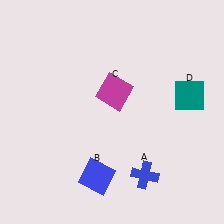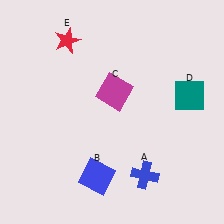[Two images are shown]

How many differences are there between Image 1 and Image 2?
There is 1 difference between the two images.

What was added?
A red star (E) was added in Image 2.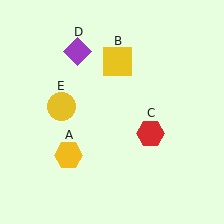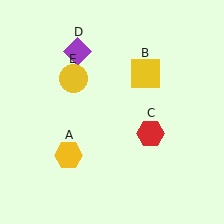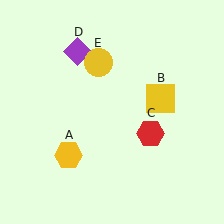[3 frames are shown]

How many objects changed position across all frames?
2 objects changed position: yellow square (object B), yellow circle (object E).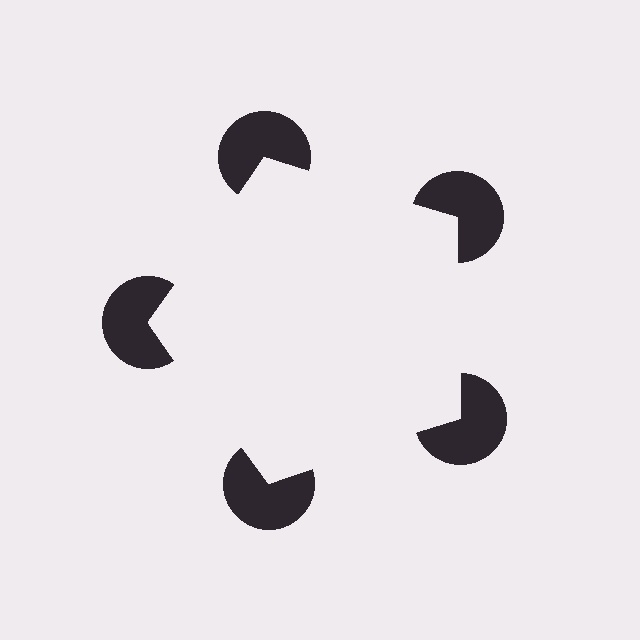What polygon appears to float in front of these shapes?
An illusory pentagon — its edges are inferred from the aligned wedge cuts in the pac-man discs, not physically drawn.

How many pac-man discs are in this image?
There are 5 — one at each vertex of the illusory pentagon.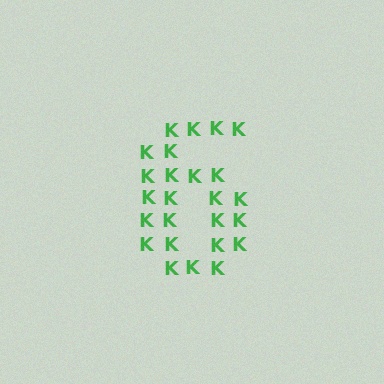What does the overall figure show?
The overall figure shows the digit 6.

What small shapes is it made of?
It is made of small letter K's.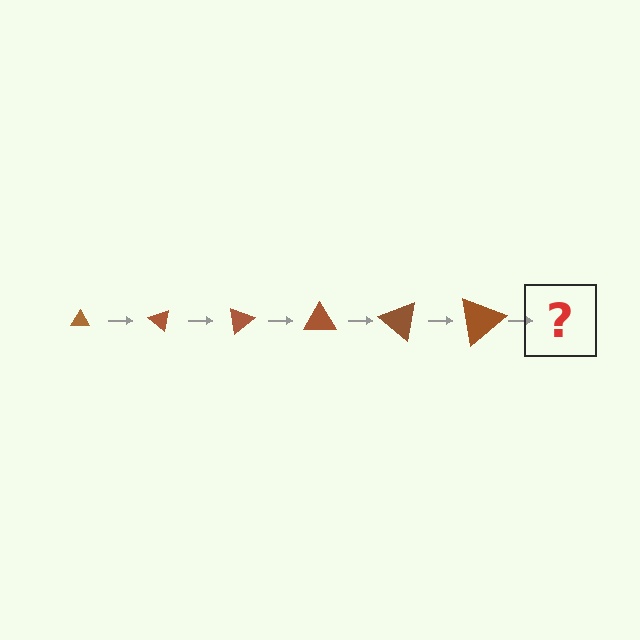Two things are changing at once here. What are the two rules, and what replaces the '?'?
The two rules are that the triangle grows larger each step and it rotates 40 degrees each step. The '?' should be a triangle, larger than the previous one and rotated 240 degrees from the start.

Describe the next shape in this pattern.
It should be a triangle, larger than the previous one and rotated 240 degrees from the start.